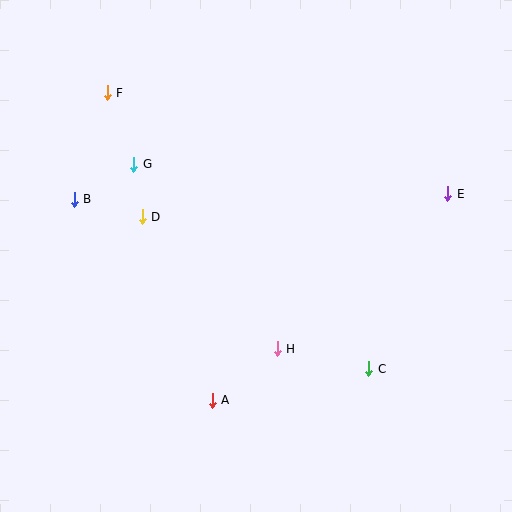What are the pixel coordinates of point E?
Point E is at (448, 194).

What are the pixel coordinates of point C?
Point C is at (369, 369).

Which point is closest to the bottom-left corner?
Point A is closest to the bottom-left corner.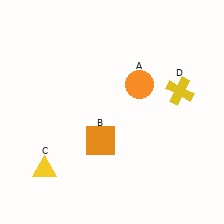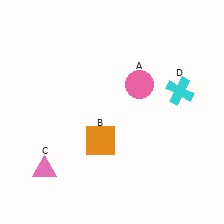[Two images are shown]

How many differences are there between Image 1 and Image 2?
There are 3 differences between the two images.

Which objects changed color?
A changed from orange to pink. C changed from yellow to pink. D changed from yellow to cyan.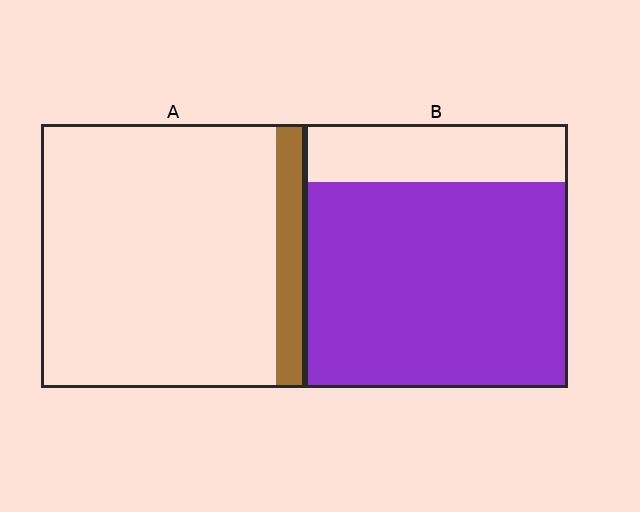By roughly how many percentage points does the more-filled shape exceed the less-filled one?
By roughly 65 percentage points (B over A).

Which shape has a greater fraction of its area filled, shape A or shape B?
Shape B.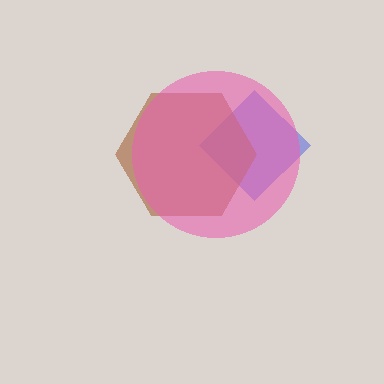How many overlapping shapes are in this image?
There are 3 overlapping shapes in the image.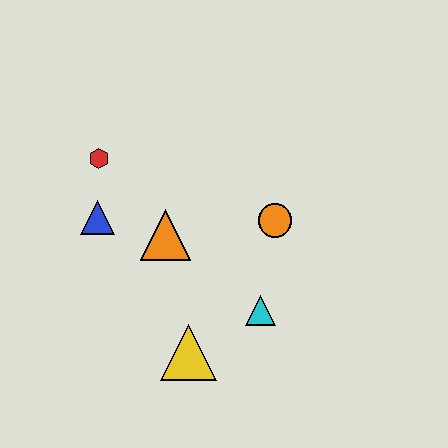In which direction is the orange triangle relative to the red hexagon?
The orange triangle is below the red hexagon.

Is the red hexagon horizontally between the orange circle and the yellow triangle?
No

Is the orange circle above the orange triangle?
Yes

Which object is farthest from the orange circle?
The red hexagon is farthest from the orange circle.